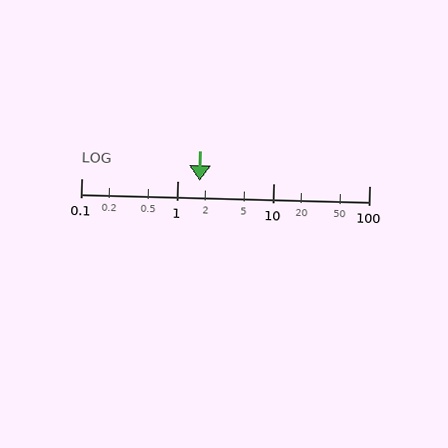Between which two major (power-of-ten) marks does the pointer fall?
The pointer is between 1 and 10.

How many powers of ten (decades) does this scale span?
The scale spans 3 decades, from 0.1 to 100.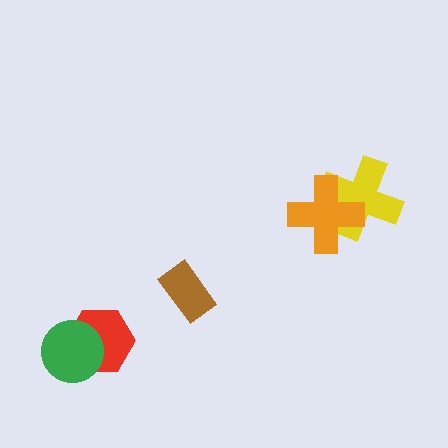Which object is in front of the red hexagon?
The green circle is in front of the red hexagon.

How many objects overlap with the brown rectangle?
0 objects overlap with the brown rectangle.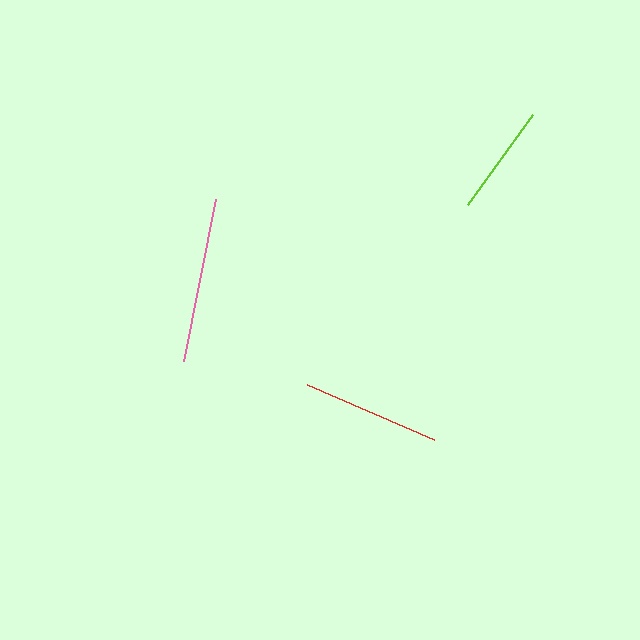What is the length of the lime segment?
The lime segment is approximately 110 pixels long.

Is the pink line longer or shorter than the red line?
The pink line is longer than the red line.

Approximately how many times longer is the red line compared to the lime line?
The red line is approximately 1.3 times the length of the lime line.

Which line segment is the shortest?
The lime line is the shortest at approximately 110 pixels.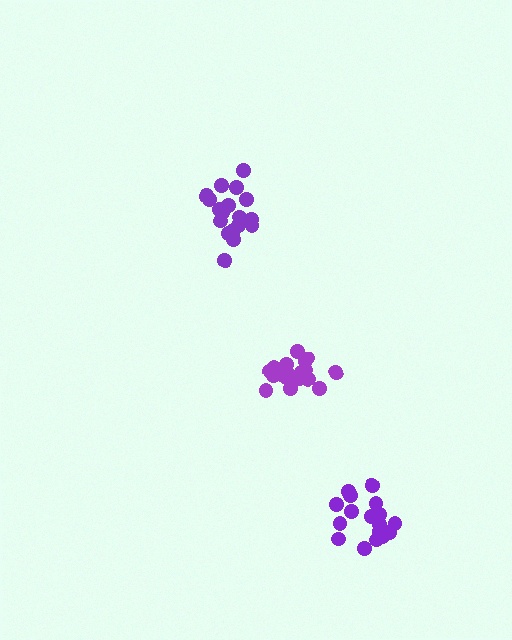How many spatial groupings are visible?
There are 3 spatial groupings.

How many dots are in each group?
Group 1: 18 dots, Group 2: 18 dots, Group 3: 17 dots (53 total).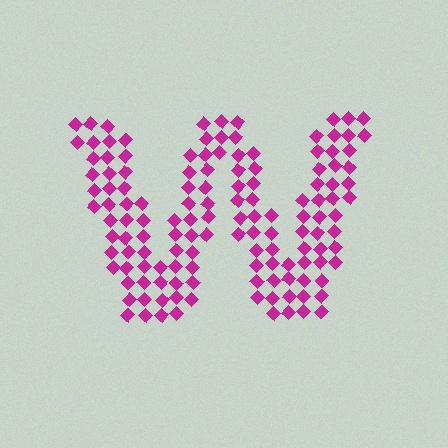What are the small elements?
The small elements are diamonds.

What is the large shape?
The large shape is the letter W.